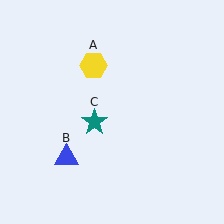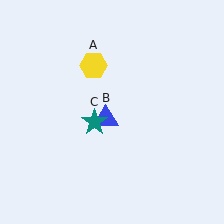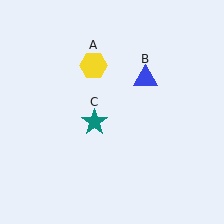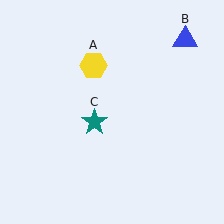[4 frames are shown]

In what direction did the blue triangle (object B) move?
The blue triangle (object B) moved up and to the right.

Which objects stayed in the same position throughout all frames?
Yellow hexagon (object A) and teal star (object C) remained stationary.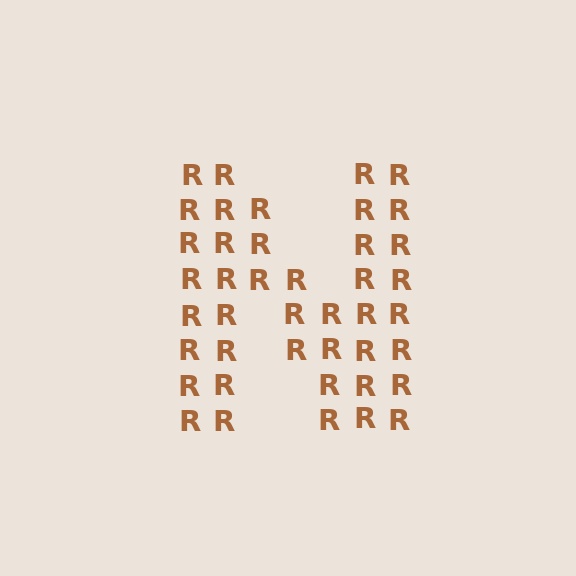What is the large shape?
The large shape is the letter N.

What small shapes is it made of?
It is made of small letter R's.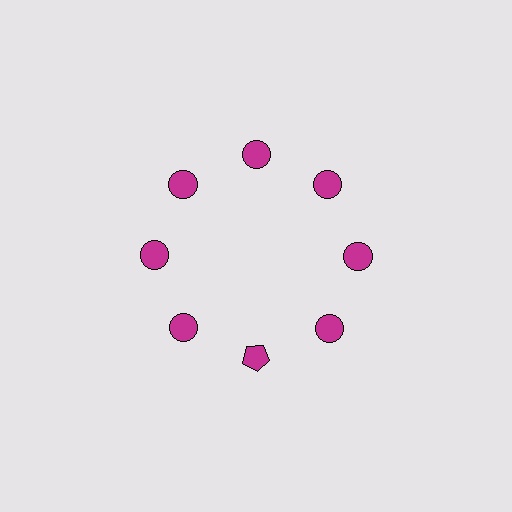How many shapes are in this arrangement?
There are 8 shapes arranged in a ring pattern.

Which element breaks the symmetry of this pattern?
The magenta pentagon at roughly the 6 o'clock position breaks the symmetry. All other shapes are magenta circles.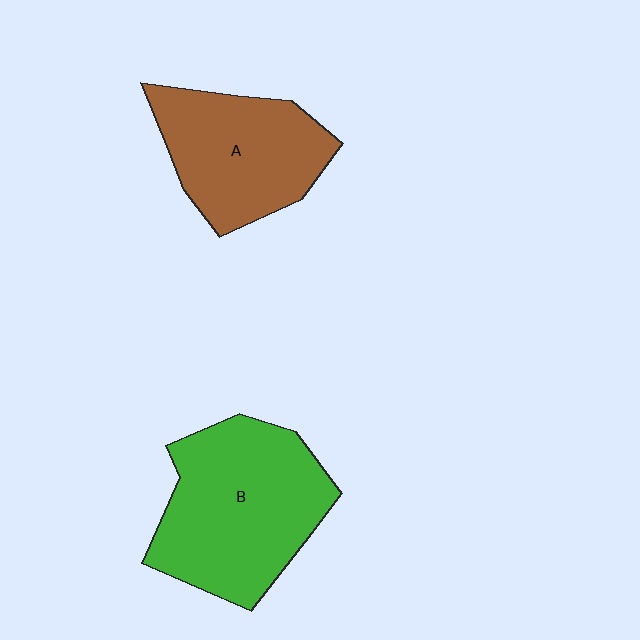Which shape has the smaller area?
Shape A (brown).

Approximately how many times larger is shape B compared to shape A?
Approximately 1.3 times.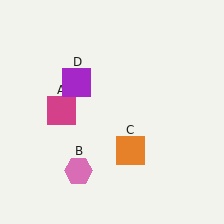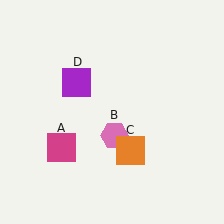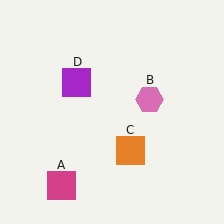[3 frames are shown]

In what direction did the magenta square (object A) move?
The magenta square (object A) moved down.